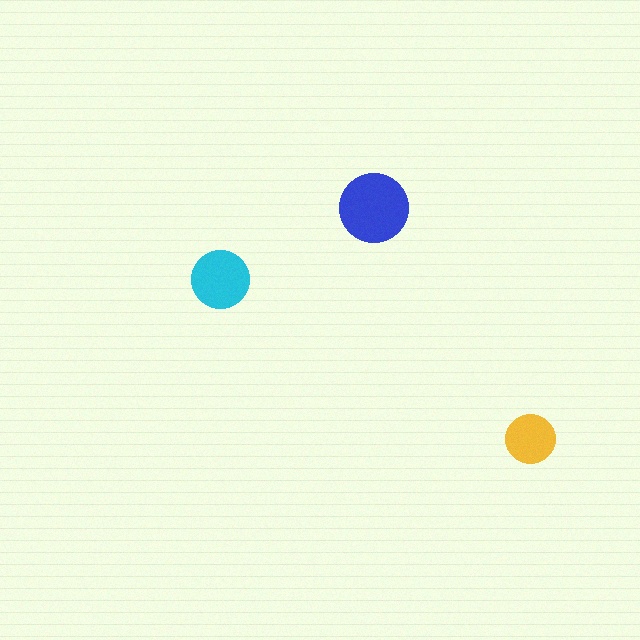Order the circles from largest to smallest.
the blue one, the cyan one, the yellow one.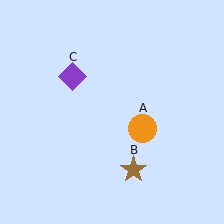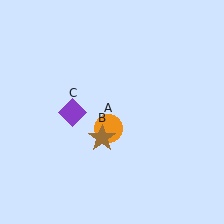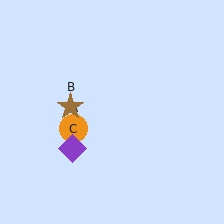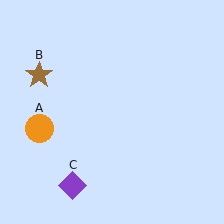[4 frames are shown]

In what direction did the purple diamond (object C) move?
The purple diamond (object C) moved down.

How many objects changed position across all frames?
3 objects changed position: orange circle (object A), brown star (object B), purple diamond (object C).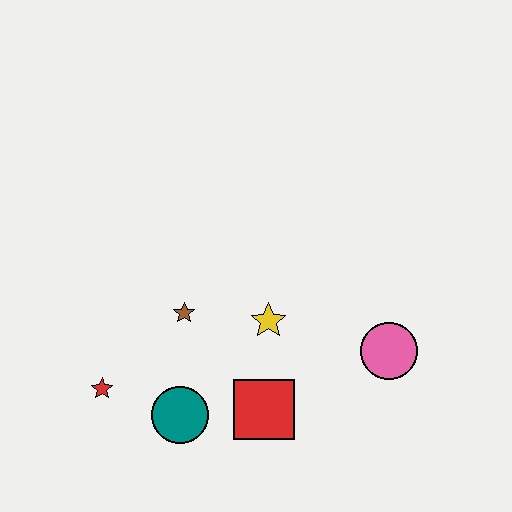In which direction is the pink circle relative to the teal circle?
The pink circle is to the right of the teal circle.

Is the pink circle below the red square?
No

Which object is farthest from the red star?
The pink circle is farthest from the red star.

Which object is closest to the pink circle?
The yellow star is closest to the pink circle.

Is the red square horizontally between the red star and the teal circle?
No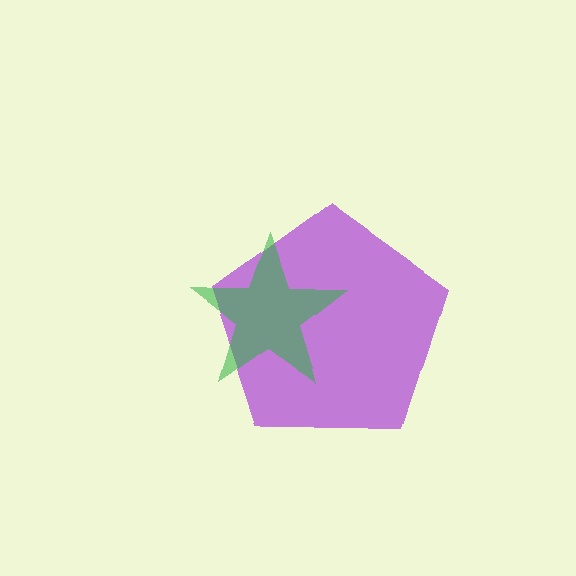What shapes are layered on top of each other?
The layered shapes are: a purple pentagon, a green star.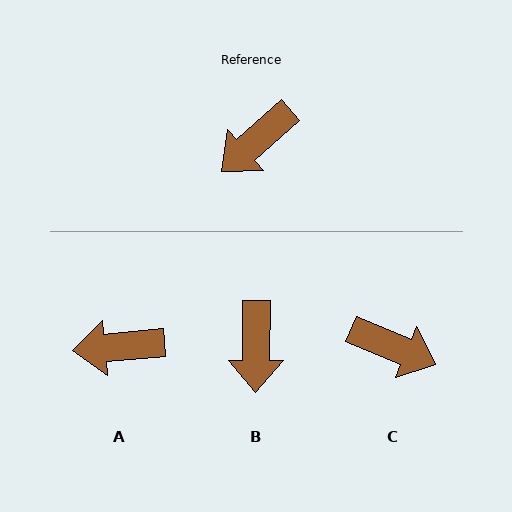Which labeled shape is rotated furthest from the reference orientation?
C, about 116 degrees away.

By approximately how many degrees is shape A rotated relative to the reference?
Approximately 36 degrees clockwise.